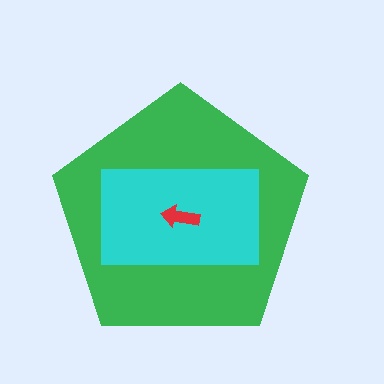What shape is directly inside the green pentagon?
The cyan rectangle.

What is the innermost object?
The red arrow.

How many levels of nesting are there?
3.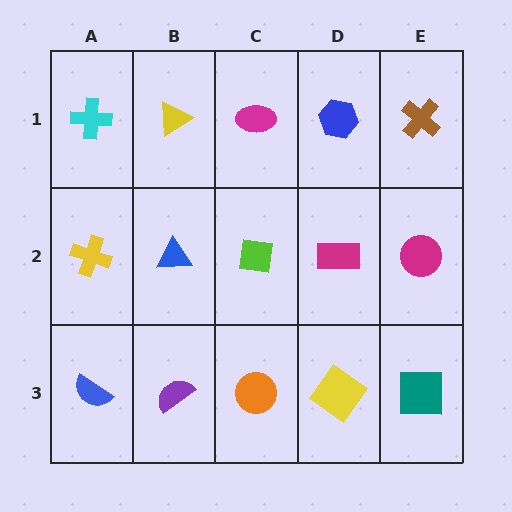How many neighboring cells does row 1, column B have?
3.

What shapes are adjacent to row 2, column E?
A brown cross (row 1, column E), a teal square (row 3, column E), a magenta rectangle (row 2, column D).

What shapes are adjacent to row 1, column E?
A magenta circle (row 2, column E), a blue hexagon (row 1, column D).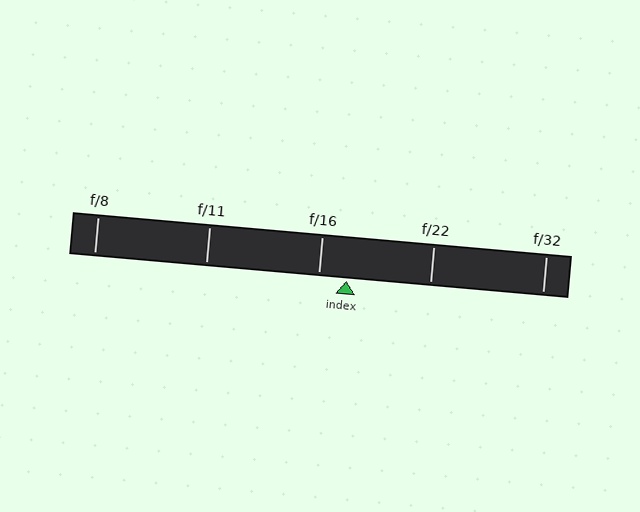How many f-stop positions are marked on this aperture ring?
There are 5 f-stop positions marked.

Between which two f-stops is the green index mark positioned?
The index mark is between f/16 and f/22.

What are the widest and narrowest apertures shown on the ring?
The widest aperture shown is f/8 and the narrowest is f/32.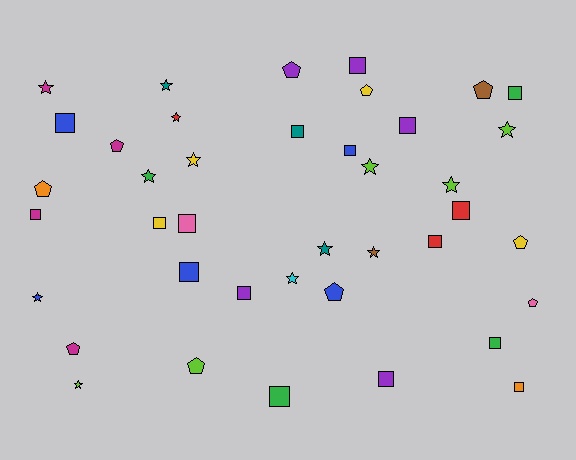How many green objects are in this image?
There are 4 green objects.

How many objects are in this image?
There are 40 objects.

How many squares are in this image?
There are 17 squares.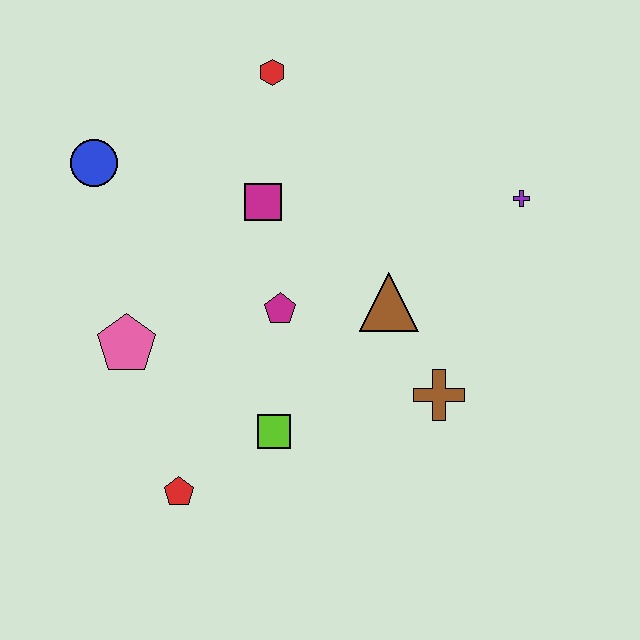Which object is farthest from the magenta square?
The red pentagon is farthest from the magenta square.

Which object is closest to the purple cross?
The brown triangle is closest to the purple cross.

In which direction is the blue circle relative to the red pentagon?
The blue circle is above the red pentagon.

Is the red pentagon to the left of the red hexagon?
Yes